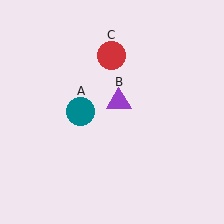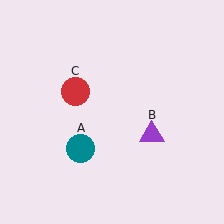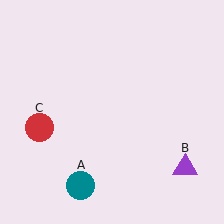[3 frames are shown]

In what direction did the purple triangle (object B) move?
The purple triangle (object B) moved down and to the right.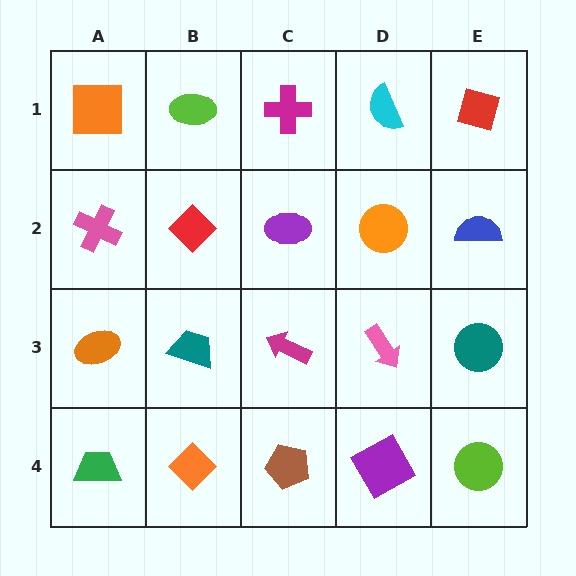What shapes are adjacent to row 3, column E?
A blue semicircle (row 2, column E), a lime circle (row 4, column E), a pink arrow (row 3, column D).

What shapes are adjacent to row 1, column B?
A red diamond (row 2, column B), an orange square (row 1, column A), a magenta cross (row 1, column C).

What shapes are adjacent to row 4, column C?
A magenta arrow (row 3, column C), an orange diamond (row 4, column B), a purple square (row 4, column D).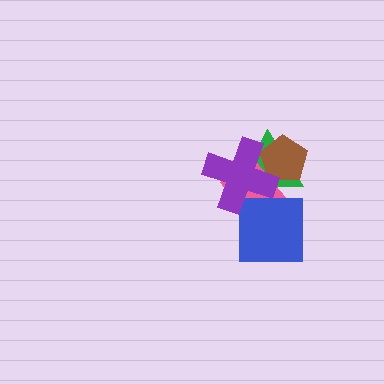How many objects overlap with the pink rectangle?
4 objects overlap with the pink rectangle.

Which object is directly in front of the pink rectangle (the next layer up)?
The blue square is directly in front of the pink rectangle.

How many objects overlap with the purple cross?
3 objects overlap with the purple cross.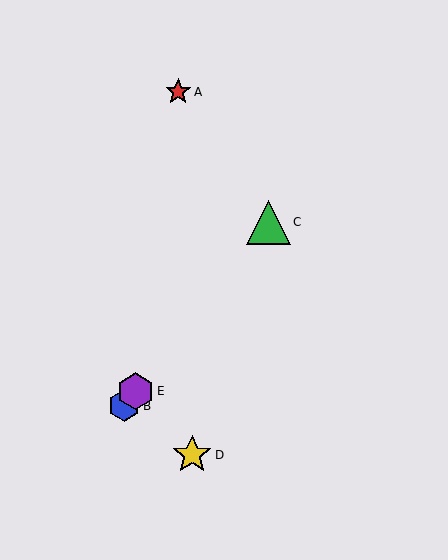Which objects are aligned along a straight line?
Objects B, C, E are aligned along a straight line.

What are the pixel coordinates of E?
Object E is at (136, 391).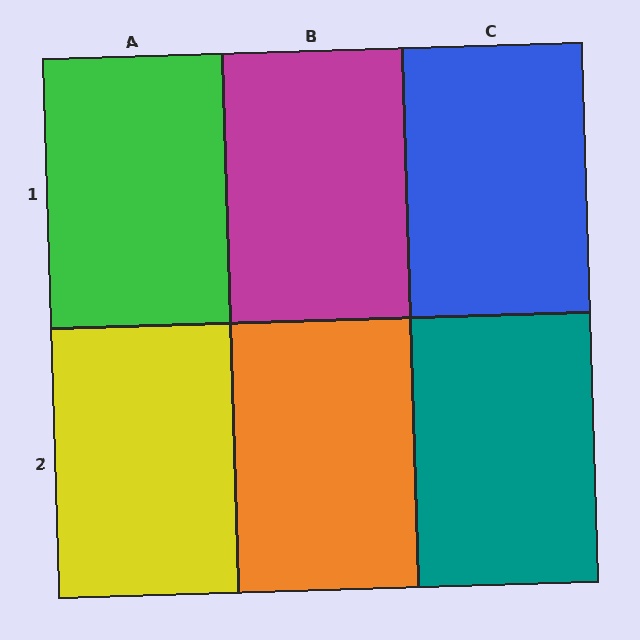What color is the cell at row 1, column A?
Green.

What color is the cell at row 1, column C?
Blue.